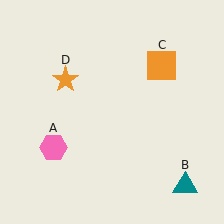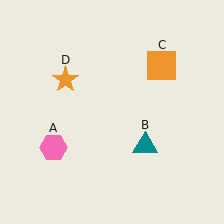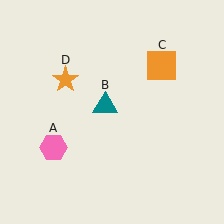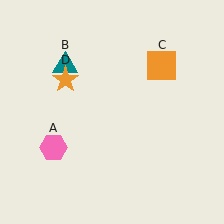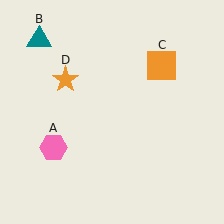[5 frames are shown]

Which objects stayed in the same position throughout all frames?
Pink hexagon (object A) and orange square (object C) and orange star (object D) remained stationary.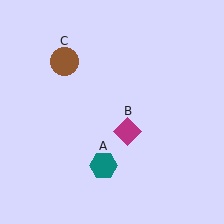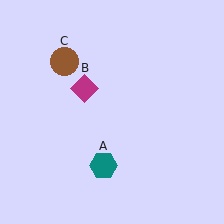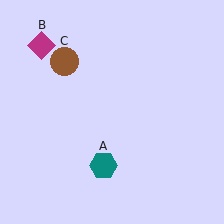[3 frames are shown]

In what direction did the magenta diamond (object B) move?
The magenta diamond (object B) moved up and to the left.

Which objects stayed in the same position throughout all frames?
Teal hexagon (object A) and brown circle (object C) remained stationary.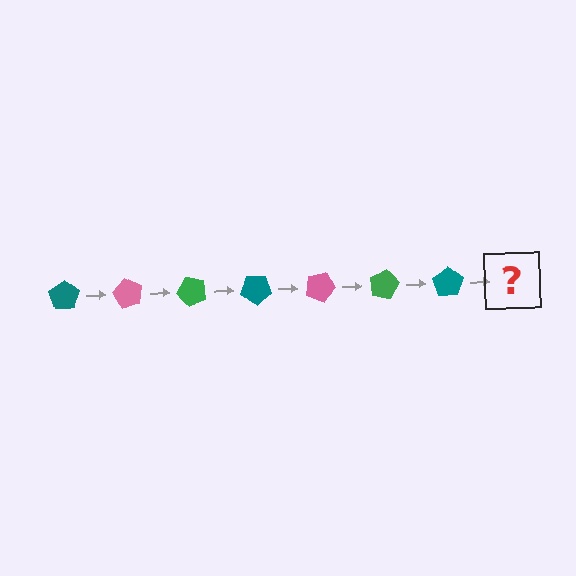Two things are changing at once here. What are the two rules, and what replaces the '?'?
The two rules are that it rotates 60 degrees each step and the color cycles through teal, pink, and green. The '?' should be a pink pentagon, rotated 420 degrees from the start.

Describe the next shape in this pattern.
It should be a pink pentagon, rotated 420 degrees from the start.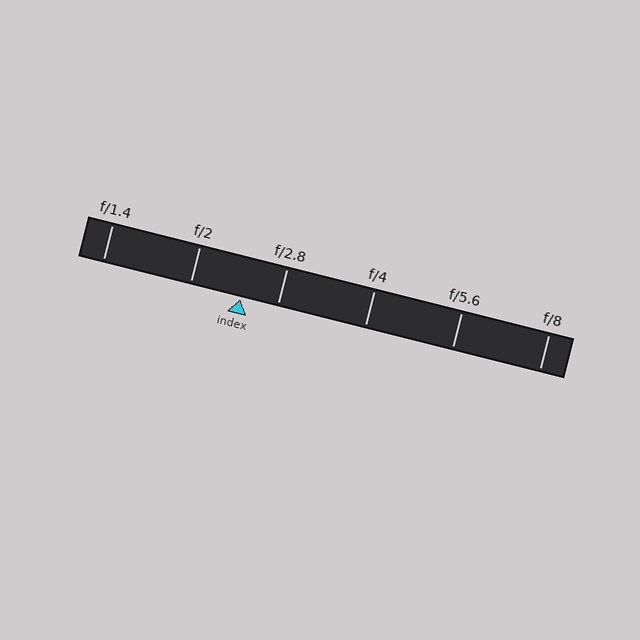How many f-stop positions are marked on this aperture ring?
There are 6 f-stop positions marked.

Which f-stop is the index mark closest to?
The index mark is closest to f/2.8.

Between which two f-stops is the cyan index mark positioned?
The index mark is between f/2 and f/2.8.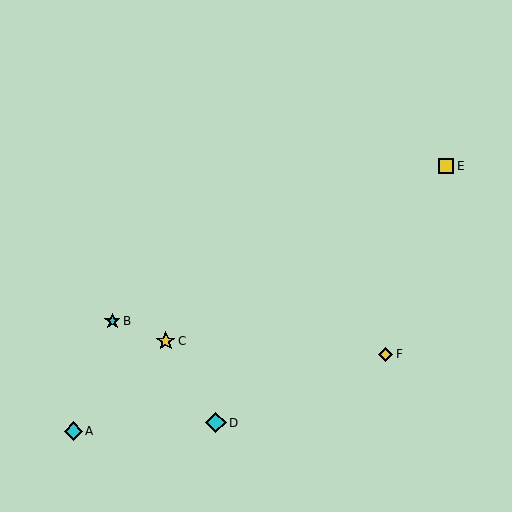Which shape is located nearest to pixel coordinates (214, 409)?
The cyan diamond (labeled D) at (216, 423) is nearest to that location.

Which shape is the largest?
The cyan diamond (labeled D) is the largest.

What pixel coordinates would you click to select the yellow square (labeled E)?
Click at (446, 166) to select the yellow square E.